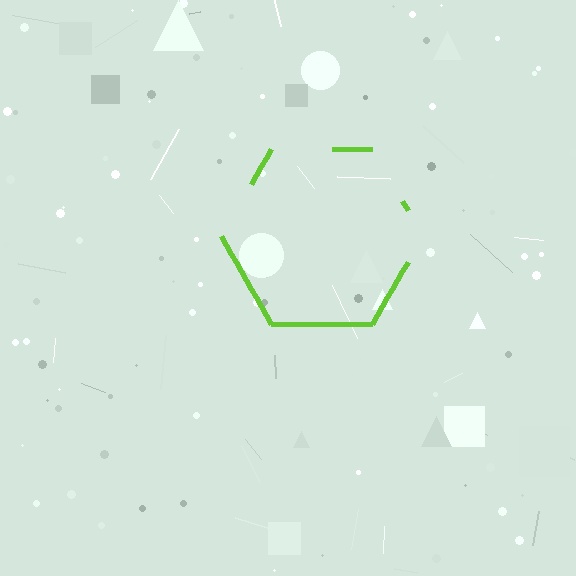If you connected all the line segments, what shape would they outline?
They would outline a hexagon.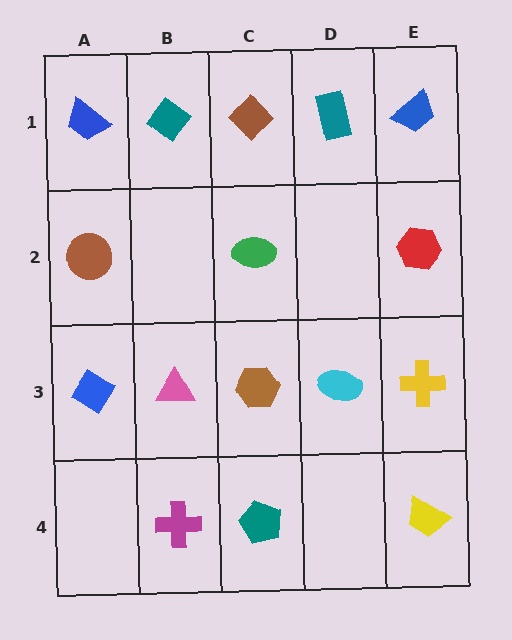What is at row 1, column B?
A teal diamond.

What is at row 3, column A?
A blue diamond.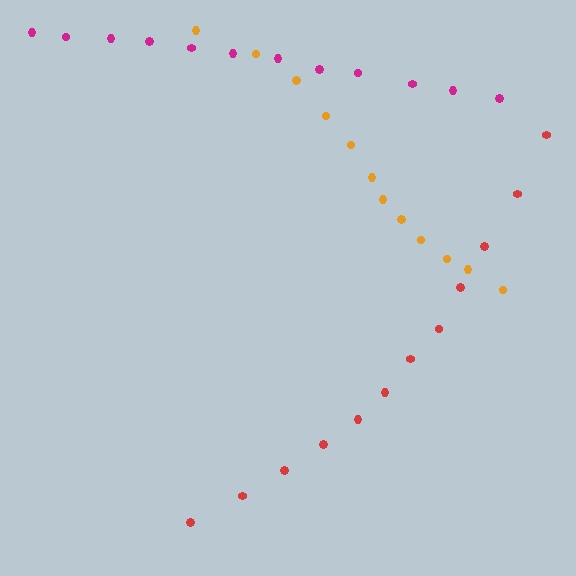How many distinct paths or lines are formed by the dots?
There are 3 distinct paths.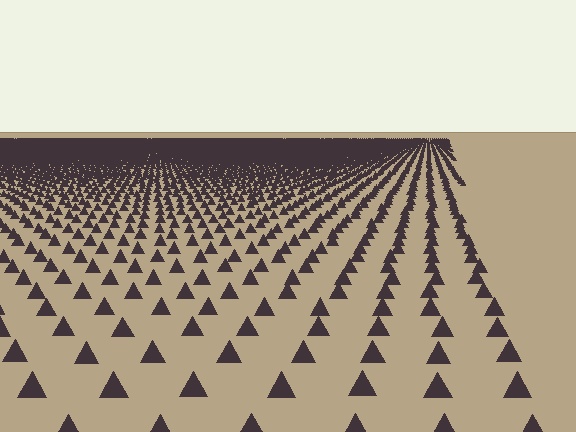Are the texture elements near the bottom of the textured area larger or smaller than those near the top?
Larger. Near the bottom, elements are closer to the viewer and appear at a bigger on-screen size.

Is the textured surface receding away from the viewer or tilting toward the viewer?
The surface is receding away from the viewer. Texture elements get smaller and denser toward the top.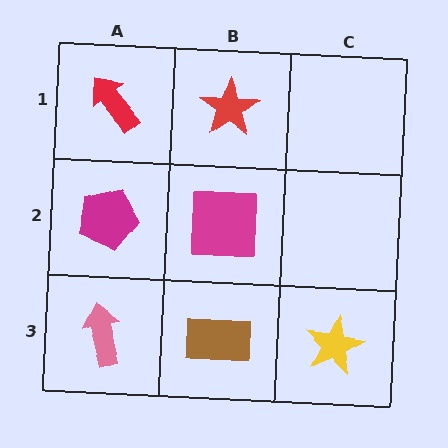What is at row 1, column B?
A red star.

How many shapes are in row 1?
2 shapes.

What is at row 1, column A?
A red arrow.